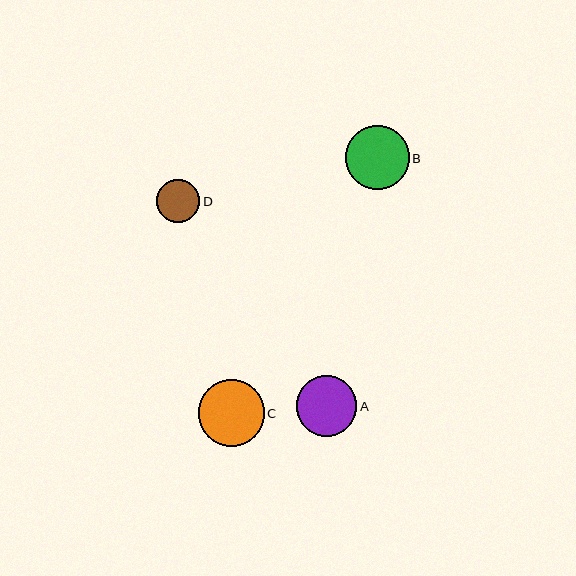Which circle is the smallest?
Circle D is the smallest with a size of approximately 43 pixels.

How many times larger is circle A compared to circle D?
Circle A is approximately 1.4 times the size of circle D.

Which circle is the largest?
Circle C is the largest with a size of approximately 66 pixels.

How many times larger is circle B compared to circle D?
Circle B is approximately 1.5 times the size of circle D.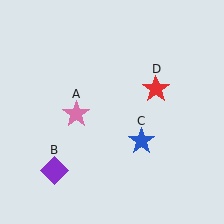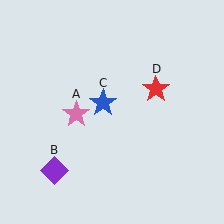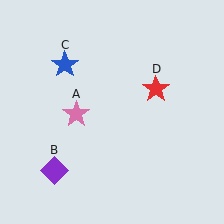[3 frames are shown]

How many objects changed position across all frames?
1 object changed position: blue star (object C).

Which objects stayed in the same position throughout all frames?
Pink star (object A) and purple diamond (object B) and red star (object D) remained stationary.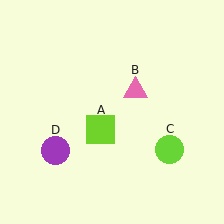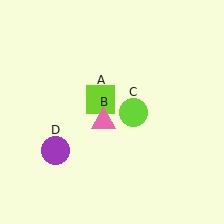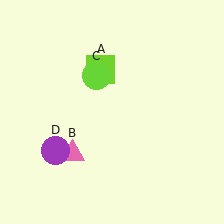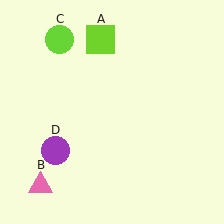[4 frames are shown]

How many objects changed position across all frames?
3 objects changed position: lime square (object A), pink triangle (object B), lime circle (object C).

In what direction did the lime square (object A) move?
The lime square (object A) moved up.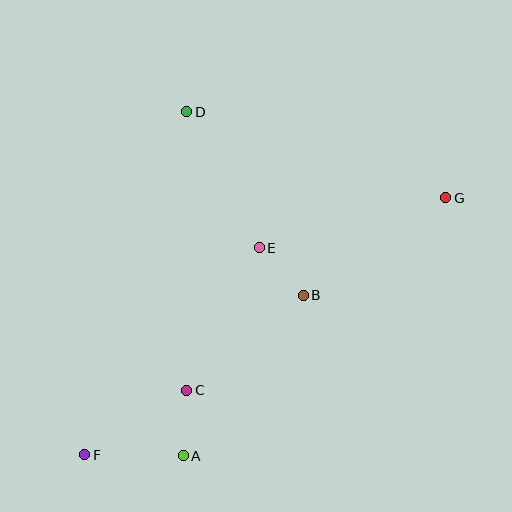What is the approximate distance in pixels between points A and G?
The distance between A and G is approximately 368 pixels.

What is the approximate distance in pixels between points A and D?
The distance between A and D is approximately 344 pixels.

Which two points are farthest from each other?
Points F and G are farthest from each other.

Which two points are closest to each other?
Points B and E are closest to each other.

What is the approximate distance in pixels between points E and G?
The distance between E and G is approximately 193 pixels.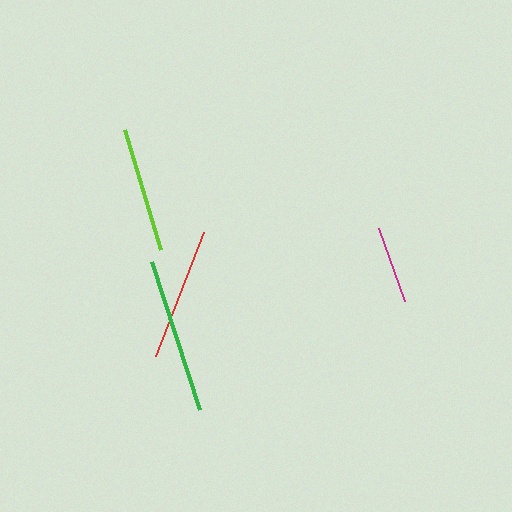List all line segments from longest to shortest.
From longest to shortest: green, red, lime, magenta.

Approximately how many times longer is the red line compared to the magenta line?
The red line is approximately 1.7 times the length of the magenta line.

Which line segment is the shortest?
The magenta line is the shortest at approximately 78 pixels.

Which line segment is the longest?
The green line is the longest at approximately 156 pixels.